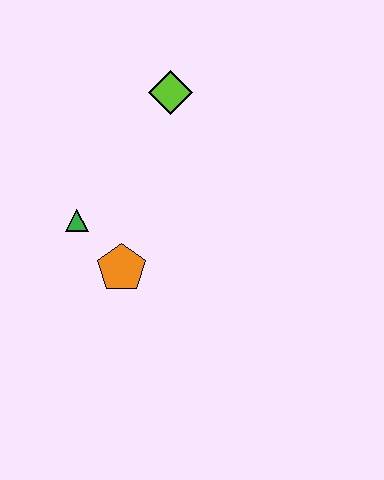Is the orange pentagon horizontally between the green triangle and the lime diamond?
Yes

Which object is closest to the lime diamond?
The green triangle is closest to the lime diamond.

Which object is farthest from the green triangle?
The lime diamond is farthest from the green triangle.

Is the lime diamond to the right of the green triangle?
Yes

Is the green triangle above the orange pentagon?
Yes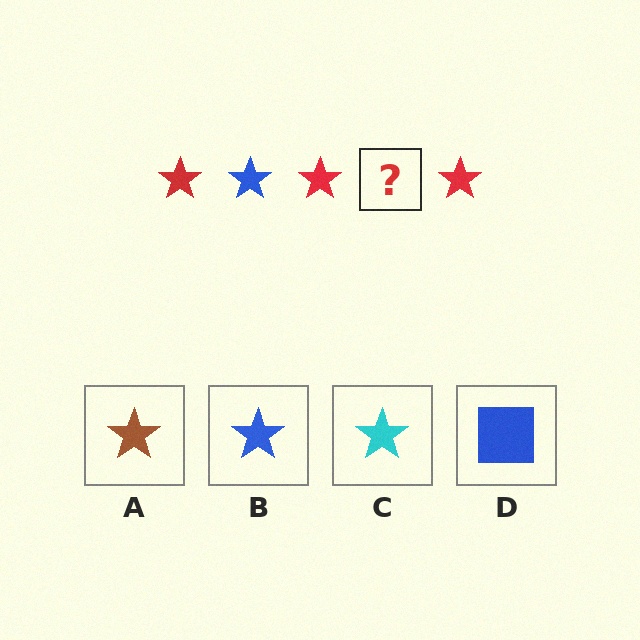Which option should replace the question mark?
Option B.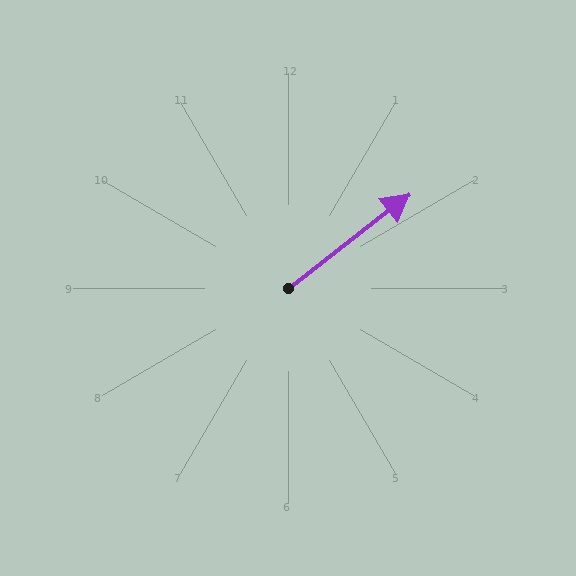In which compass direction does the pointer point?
Northeast.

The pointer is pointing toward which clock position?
Roughly 2 o'clock.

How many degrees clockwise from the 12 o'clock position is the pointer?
Approximately 52 degrees.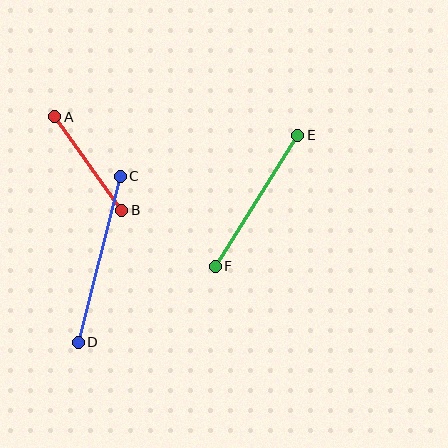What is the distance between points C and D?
The distance is approximately 171 pixels.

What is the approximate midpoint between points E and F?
The midpoint is at approximately (256, 201) pixels.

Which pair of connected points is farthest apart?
Points C and D are farthest apart.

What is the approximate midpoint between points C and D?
The midpoint is at approximately (99, 259) pixels.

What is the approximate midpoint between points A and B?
The midpoint is at approximately (88, 164) pixels.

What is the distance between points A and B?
The distance is approximately 115 pixels.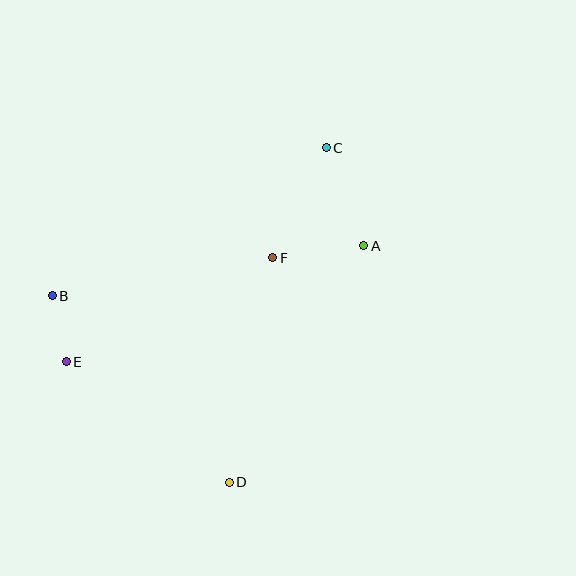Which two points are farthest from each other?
Points C and D are farthest from each other.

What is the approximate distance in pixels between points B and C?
The distance between B and C is approximately 312 pixels.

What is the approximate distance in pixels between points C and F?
The distance between C and F is approximately 122 pixels.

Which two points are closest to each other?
Points B and E are closest to each other.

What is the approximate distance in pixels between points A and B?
The distance between A and B is approximately 316 pixels.